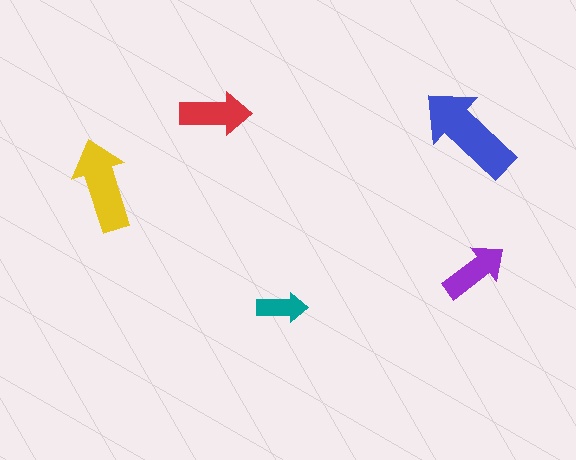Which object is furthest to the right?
The purple arrow is rightmost.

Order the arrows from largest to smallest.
the blue one, the yellow one, the red one, the purple one, the teal one.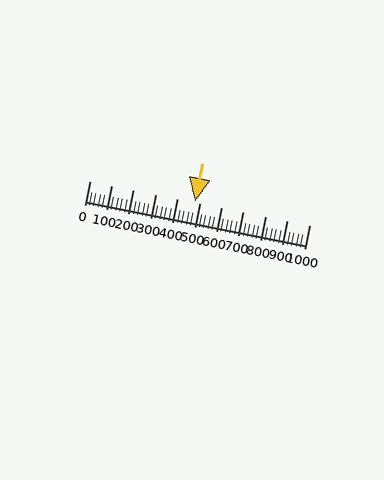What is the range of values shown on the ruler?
The ruler shows values from 0 to 1000.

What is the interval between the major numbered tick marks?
The major tick marks are spaced 100 units apart.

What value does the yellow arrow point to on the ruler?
The yellow arrow points to approximately 480.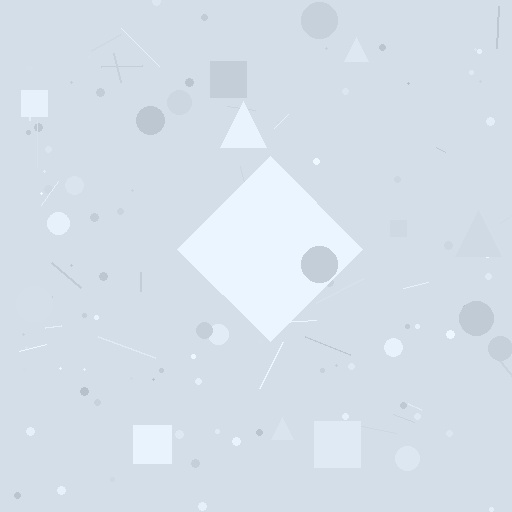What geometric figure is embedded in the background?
A diamond is embedded in the background.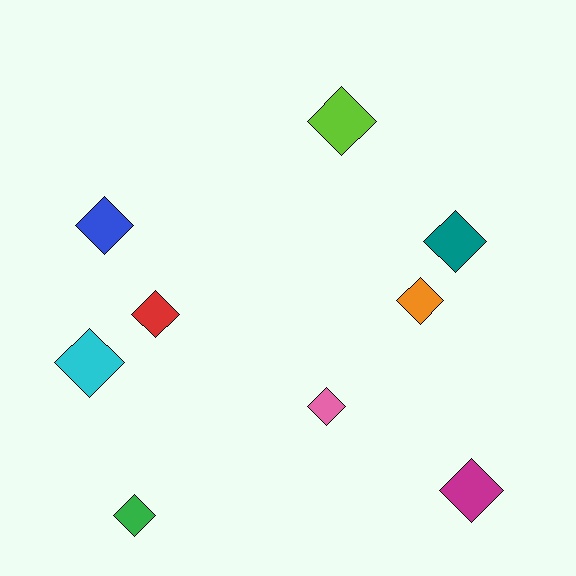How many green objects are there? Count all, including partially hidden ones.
There is 1 green object.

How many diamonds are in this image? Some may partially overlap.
There are 9 diamonds.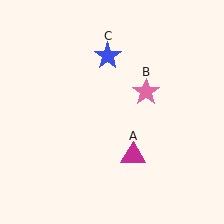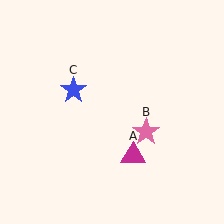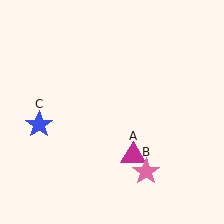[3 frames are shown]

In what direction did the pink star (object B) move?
The pink star (object B) moved down.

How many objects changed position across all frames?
2 objects changed position: pink star (object B), blue star (object C).